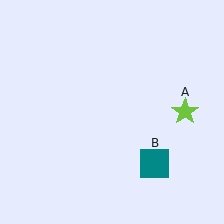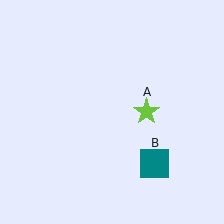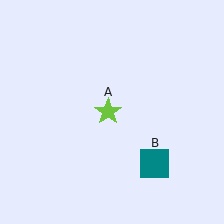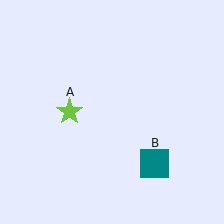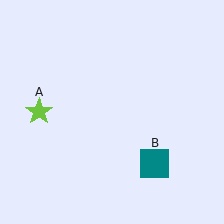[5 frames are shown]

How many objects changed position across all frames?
1 object changed position: lime star (object A).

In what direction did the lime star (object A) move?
The lime star (object A) moved left.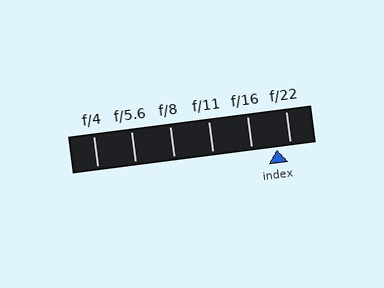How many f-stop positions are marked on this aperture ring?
There are 6 f-stop positions marked.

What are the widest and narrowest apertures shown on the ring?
The widest aperture shown is f/4 and the narrowest is f/22.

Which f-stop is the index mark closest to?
The index mark is closest to f/22.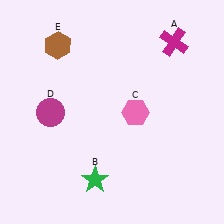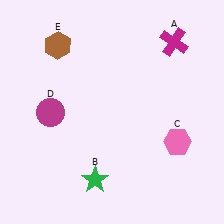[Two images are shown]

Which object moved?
The pink hexagon (C) moved right.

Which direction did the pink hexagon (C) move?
The pink hexagon (C) moved right.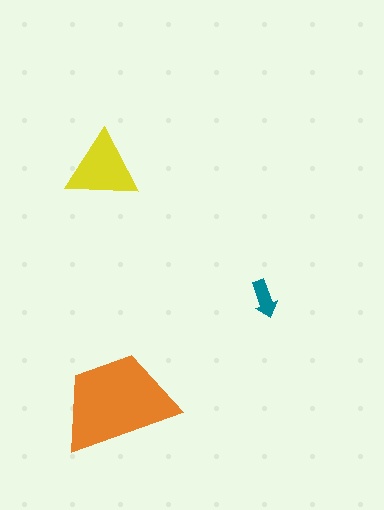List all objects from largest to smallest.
The orange trapezoid, the yellow triangle, the teal arrow.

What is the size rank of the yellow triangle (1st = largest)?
2nd.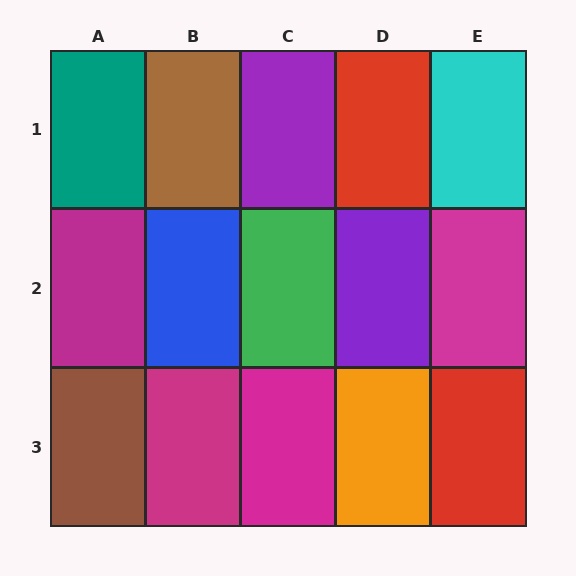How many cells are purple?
2 cells are purple.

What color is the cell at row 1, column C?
Purple.